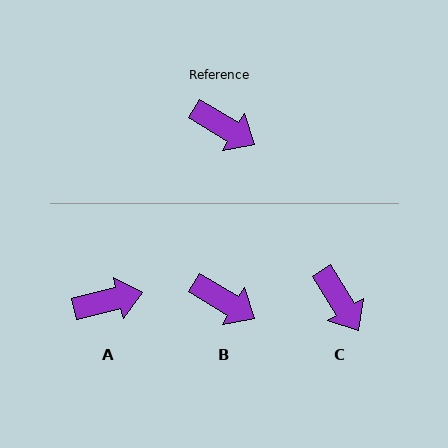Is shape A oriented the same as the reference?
No, it is off by about 44 degrees.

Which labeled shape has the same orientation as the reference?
B.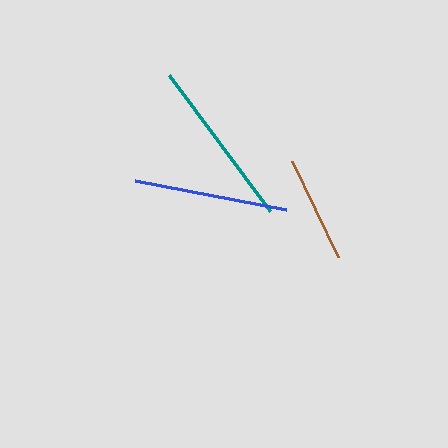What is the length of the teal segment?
The teal segment is approximately 170 pixels long.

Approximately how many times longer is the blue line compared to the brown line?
The blue line is approximately 1.4 times the length of the brown line.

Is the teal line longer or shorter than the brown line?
The teal line is longer than the brown line.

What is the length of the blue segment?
The blue segment is approximately 154 pixels long.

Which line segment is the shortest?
The brown line is the shortest at approximately 106 pixels.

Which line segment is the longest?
The teal line is the longest at approximately 170 pixels.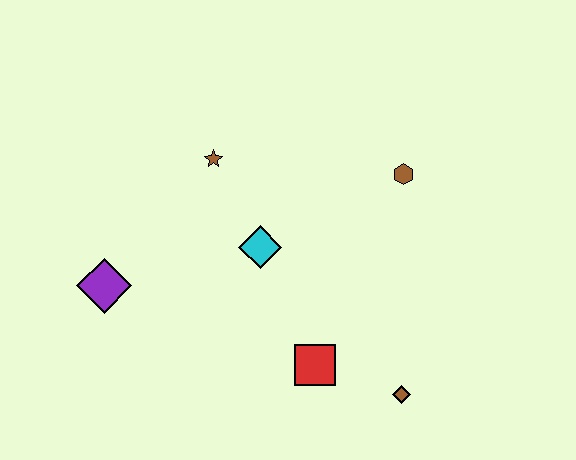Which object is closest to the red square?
The brown diamond is closest to the red square.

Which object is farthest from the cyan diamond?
The brown diamond is farthest from the cyan diamond.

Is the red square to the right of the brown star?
Yes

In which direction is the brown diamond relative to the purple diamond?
The brown diamond is to the right of the purple diamond.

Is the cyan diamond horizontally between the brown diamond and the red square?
No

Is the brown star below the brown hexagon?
No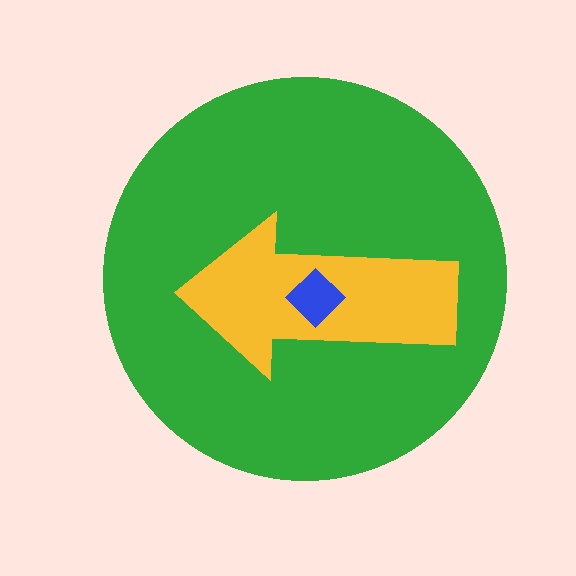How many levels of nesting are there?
3.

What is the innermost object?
The blue diamond.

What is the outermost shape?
The green circle.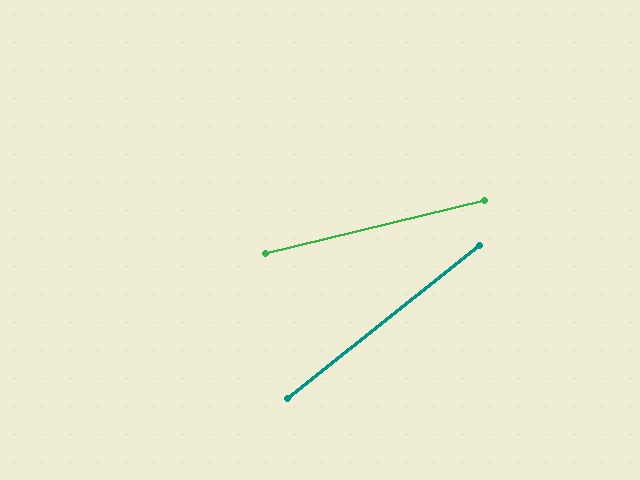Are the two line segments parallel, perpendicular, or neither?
Neither parallel nor perpendicular — they differ by about 25°.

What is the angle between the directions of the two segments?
Approximately 25 degrees.